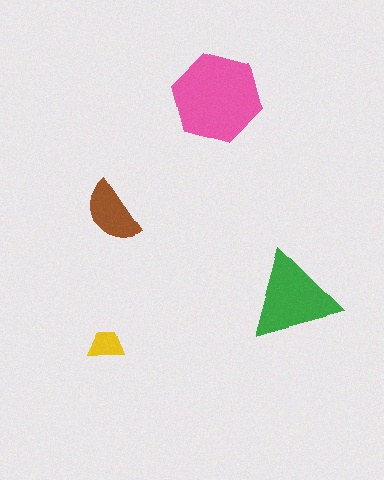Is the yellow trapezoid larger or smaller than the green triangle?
Smaller.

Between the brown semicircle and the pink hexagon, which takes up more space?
The pink hexagon.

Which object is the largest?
The pink hexagon.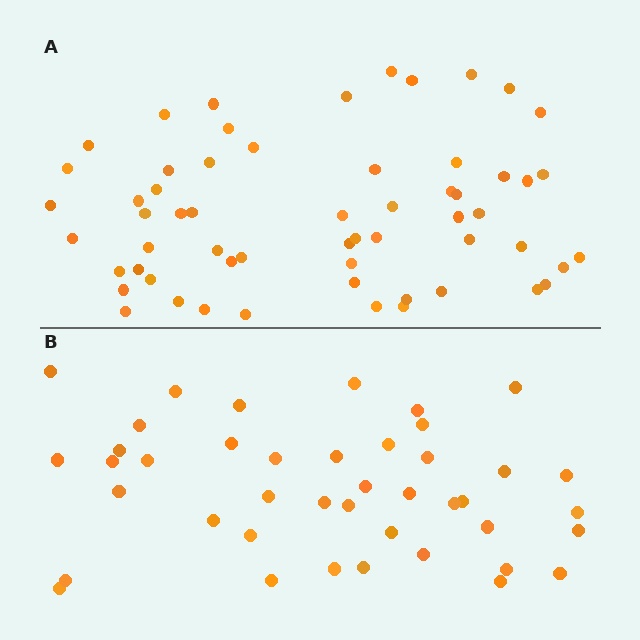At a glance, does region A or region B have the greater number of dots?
Region A (the top region) has more dots.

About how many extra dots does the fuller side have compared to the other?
Region A has approximately 15 more dots than region B.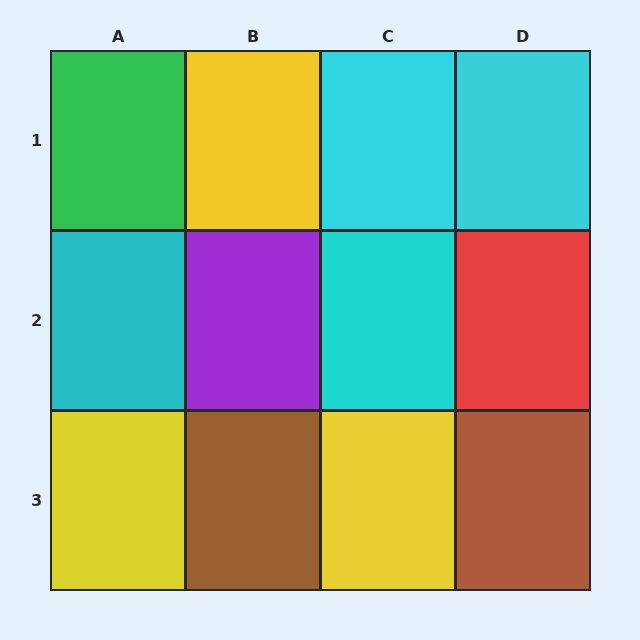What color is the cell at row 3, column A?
Yellow.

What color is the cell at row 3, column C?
Yellow.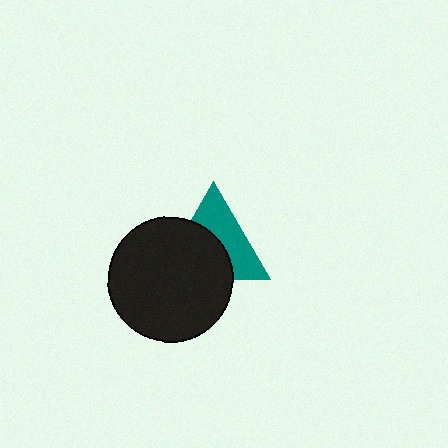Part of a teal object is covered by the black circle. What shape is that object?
It is a triangle.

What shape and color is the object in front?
The object in front is a black circle.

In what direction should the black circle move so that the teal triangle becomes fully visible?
The black circle should move toward the lower-left. That is the shortest direction to clear the overlap and leave the teal triangle fully visible.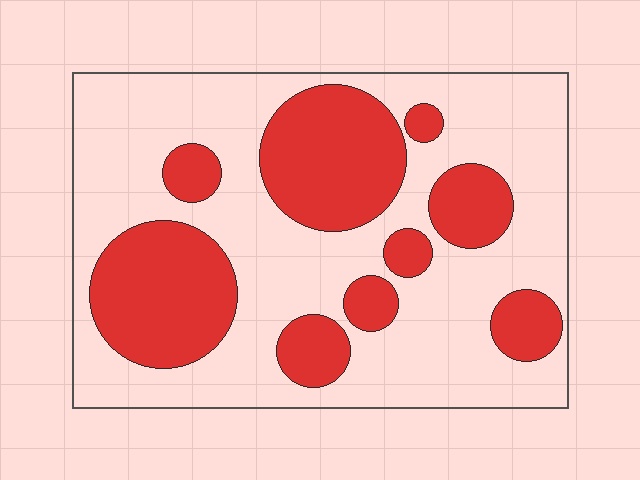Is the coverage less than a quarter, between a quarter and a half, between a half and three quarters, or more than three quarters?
Between a quarter and a half.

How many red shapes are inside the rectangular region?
9.